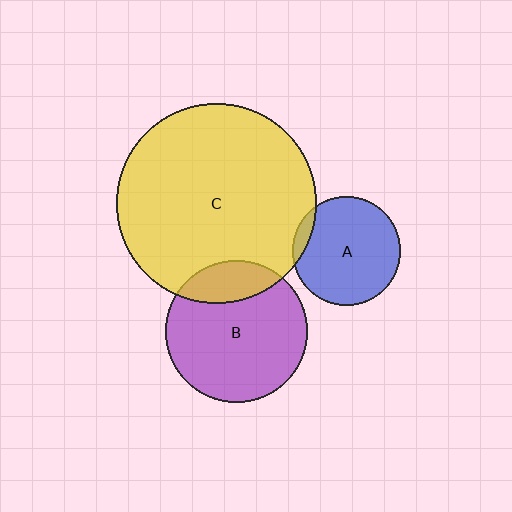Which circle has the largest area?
Circle C (yellow).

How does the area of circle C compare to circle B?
Approximately 2.0 times.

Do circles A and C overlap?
Yes.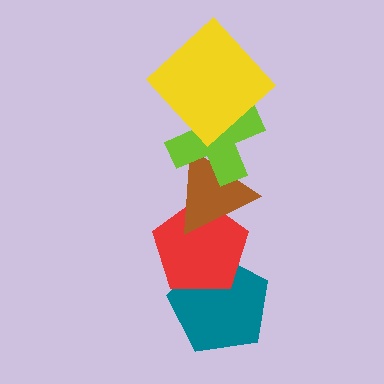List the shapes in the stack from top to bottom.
From top to bottom: the yellow diamond, the lime cross, the brown triangle, the red pentagon, the teal pentagon.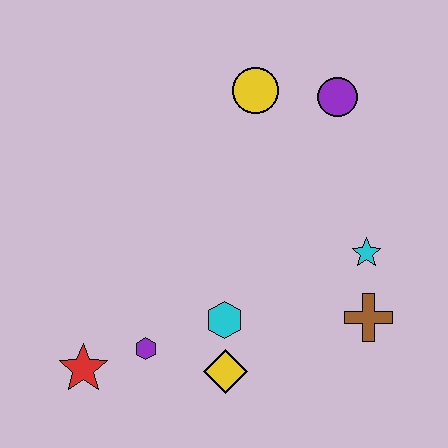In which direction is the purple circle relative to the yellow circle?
The purple circle is to the right of the yellow circle.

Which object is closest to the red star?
The purple hexagon is closest to the red star.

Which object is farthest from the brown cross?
The red star is farthest from the brown cross.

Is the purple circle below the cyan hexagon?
No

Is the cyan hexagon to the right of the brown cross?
No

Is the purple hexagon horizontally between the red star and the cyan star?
Yes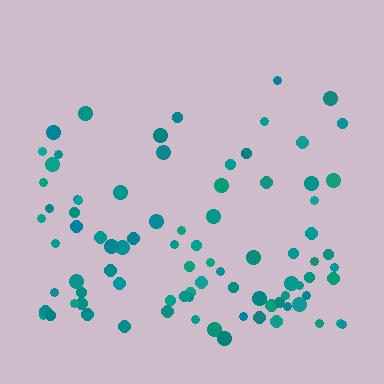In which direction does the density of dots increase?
From top to bottom, with the bottom side densest.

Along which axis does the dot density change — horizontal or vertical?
Vertical.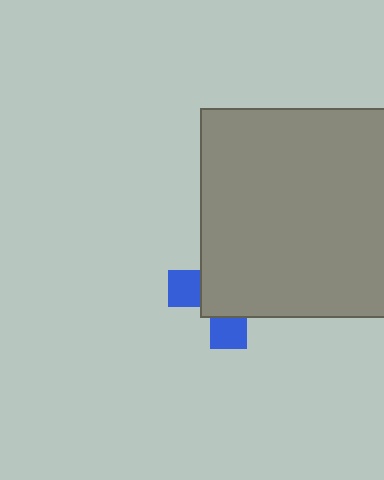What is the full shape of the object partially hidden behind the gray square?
The partially hidden object is a blue cross.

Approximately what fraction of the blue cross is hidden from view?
Roughly 69% of the blue cross is hidden behind the gray square.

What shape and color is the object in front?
The object in front is a gray square.